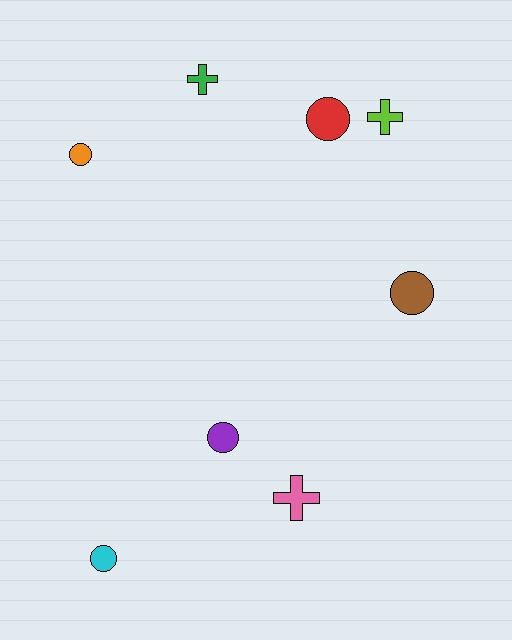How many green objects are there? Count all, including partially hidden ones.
There is 1 green object.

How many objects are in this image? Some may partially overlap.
There are 8 objects.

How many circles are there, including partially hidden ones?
There are 5 circles.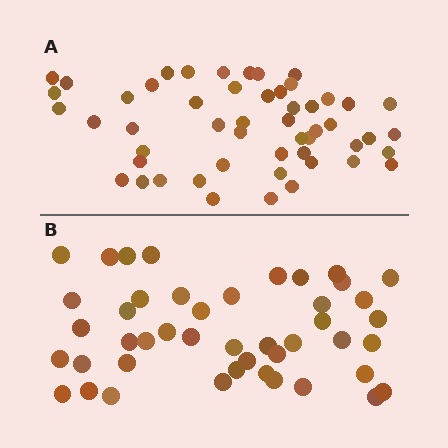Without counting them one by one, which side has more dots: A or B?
Region A (the top region) has more dots.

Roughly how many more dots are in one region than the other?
Region A has roughly 8 or so more dots than region B.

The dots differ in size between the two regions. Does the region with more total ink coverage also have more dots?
No. Region B has more total ink coverage because its dots are larger, but region A actually contains more individual dots. Total area can be misleading — the number of items is what matters here.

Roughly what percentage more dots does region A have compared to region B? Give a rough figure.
About 15% more.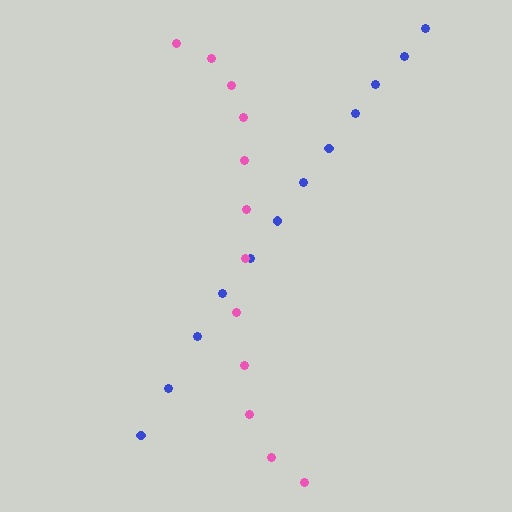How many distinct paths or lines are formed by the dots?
There are 2 distinct paths.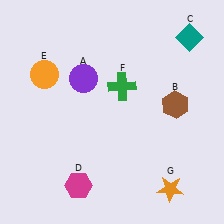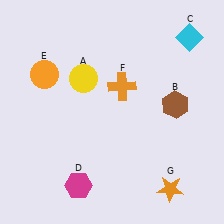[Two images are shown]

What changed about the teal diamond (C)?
In Image 1, C is teal. In Image 2, it changed to cyan.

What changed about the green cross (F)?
In Image 1, F is green. In Image 2, it changed to orange.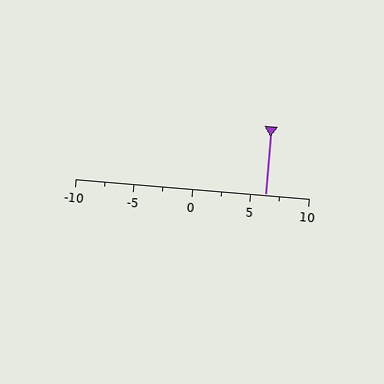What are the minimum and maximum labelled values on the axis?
The axis runs from -10 to 10.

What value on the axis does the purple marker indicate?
The marker indicates approximately 6.2.